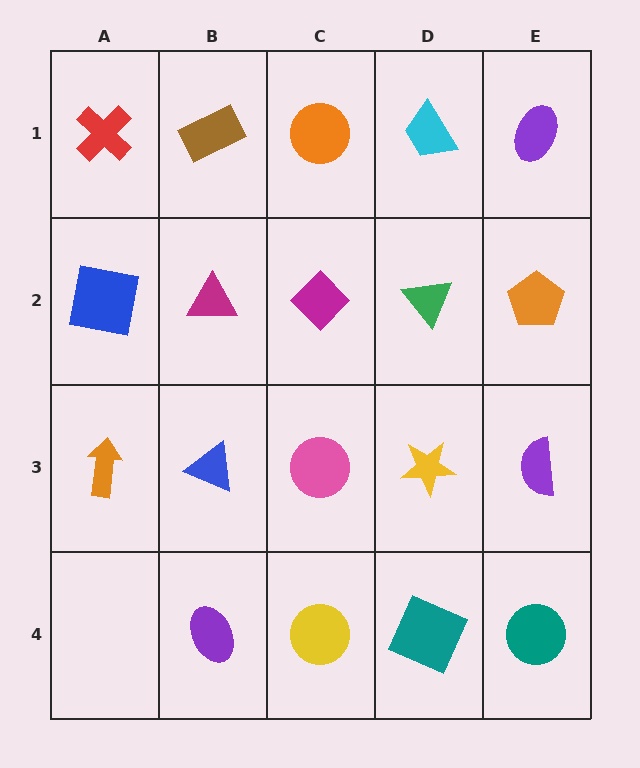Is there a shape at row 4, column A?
No, that cell is empty.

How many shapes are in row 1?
5 shapes.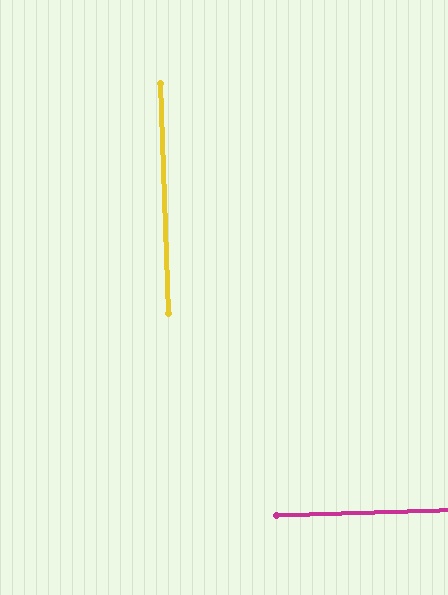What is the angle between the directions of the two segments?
Approximately 90 degrees.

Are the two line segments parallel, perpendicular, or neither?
Perpendicular — they meet at approximately 90°.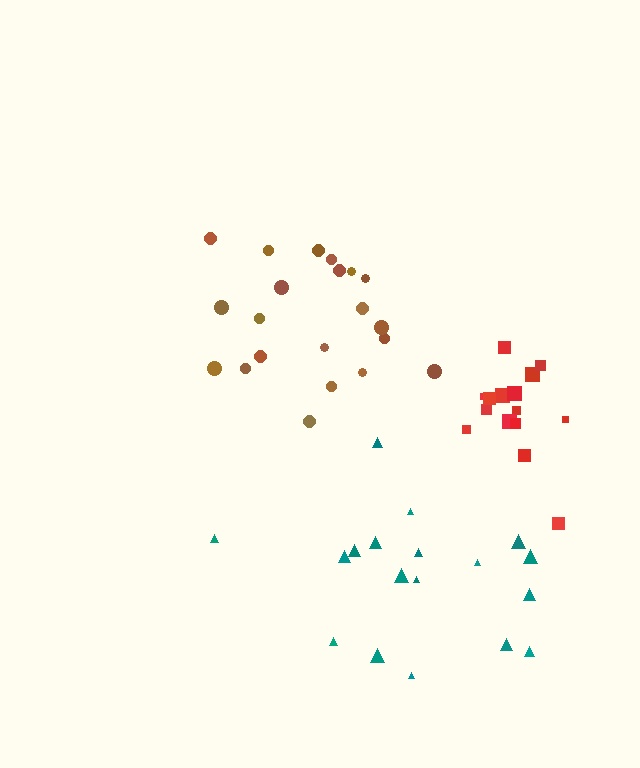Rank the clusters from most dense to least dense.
red, brown, teal.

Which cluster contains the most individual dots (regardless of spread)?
Brown (21).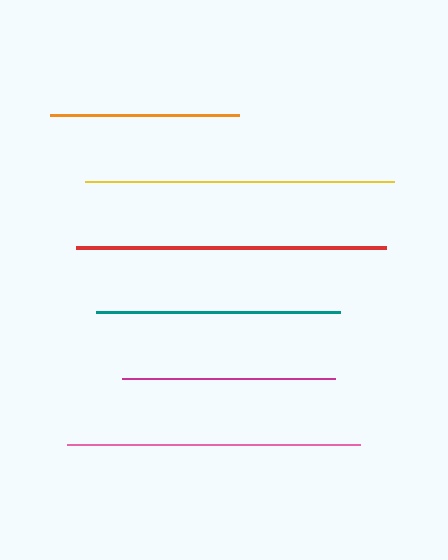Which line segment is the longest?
The yellow line is the longest at approximately 310 pixels.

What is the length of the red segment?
The red segment is approximately 310 pixels long.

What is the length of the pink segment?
The pink segment is approximately 293 pixels long.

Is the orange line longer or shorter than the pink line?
The pink line is longer than the orange line.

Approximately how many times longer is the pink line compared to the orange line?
The pink line is approximately 1.5 times the length of the orange line.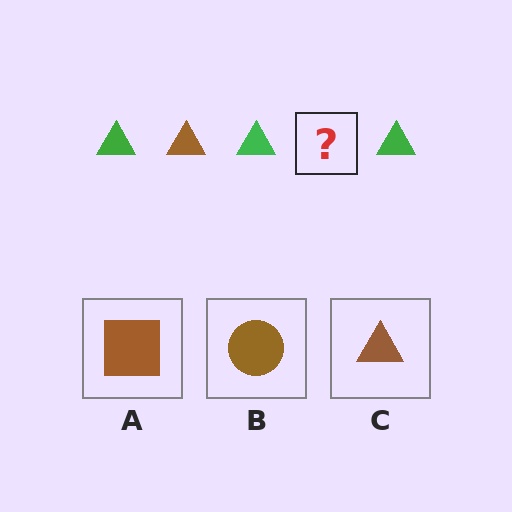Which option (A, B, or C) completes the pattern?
C.